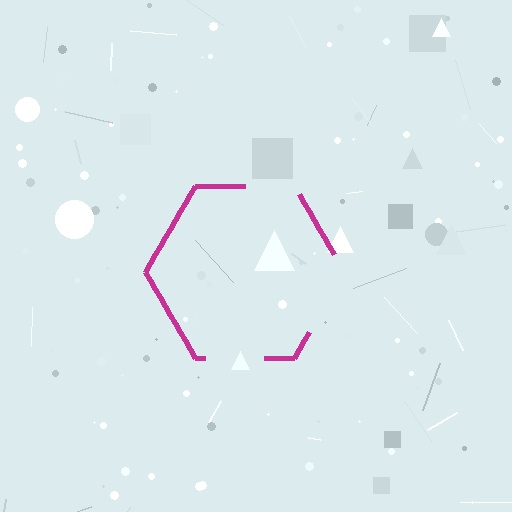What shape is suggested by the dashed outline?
The dashed outline suggests a hexagon.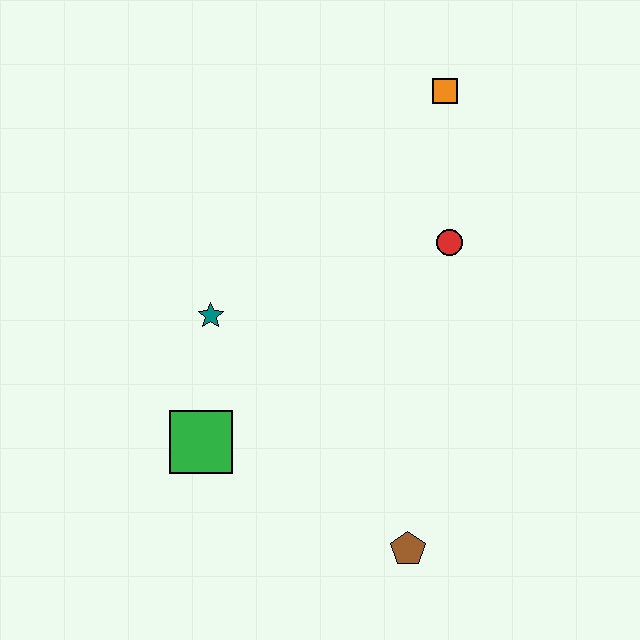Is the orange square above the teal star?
Yes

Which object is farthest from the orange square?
The brown pentagon is farthest from the orange square.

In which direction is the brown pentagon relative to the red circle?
The brown pentagon is below the red circle.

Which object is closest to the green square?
The teal star is closest to the green square.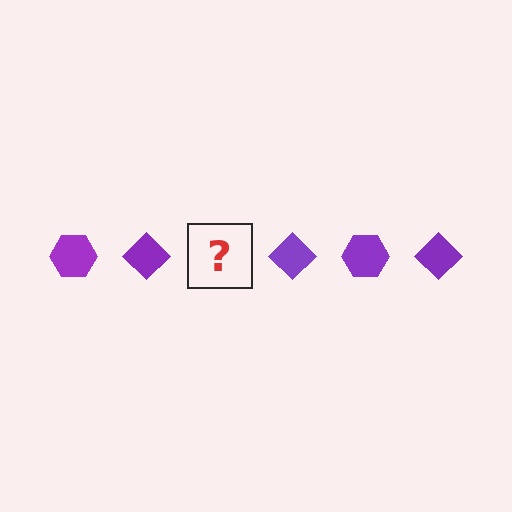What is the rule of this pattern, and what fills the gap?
The rule is that the pattern cycles through hexagon, diamond shapes in purple. The gap should be filled with a purple hexagon.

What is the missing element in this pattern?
The missing element is a purple hexagon.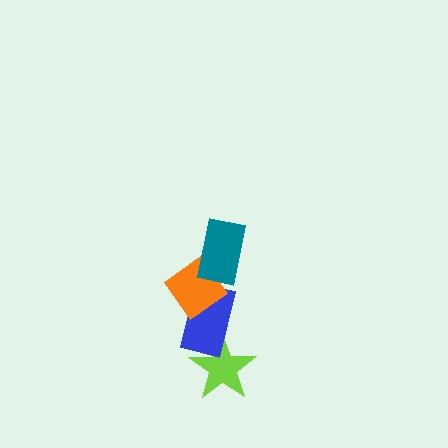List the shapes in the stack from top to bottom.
From top to bottom: the teal rectangle, the orange diamond, the blue rectangle, the lime star.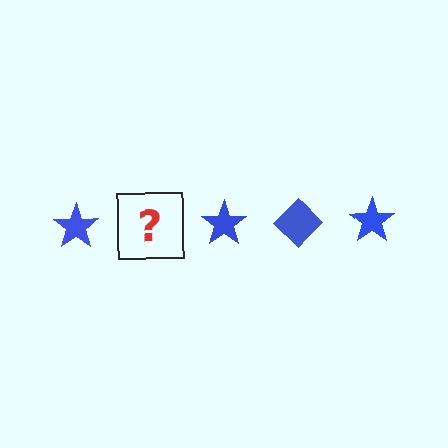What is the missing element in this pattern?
The missing element is a blue diamond.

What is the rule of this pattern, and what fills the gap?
The rule is that the pattern cycles through star, diamond shapes in blue. The gap should be filled with a blue diamond.